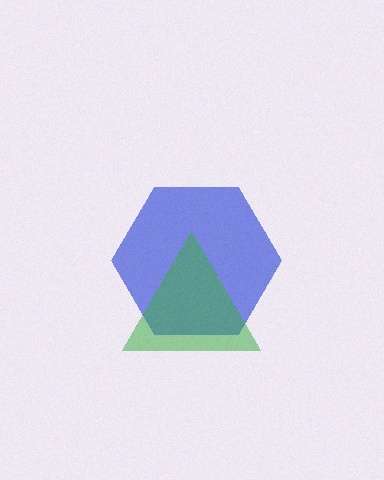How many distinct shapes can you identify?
There are 2 distinct shapes: a blue hexagon, a green triangle.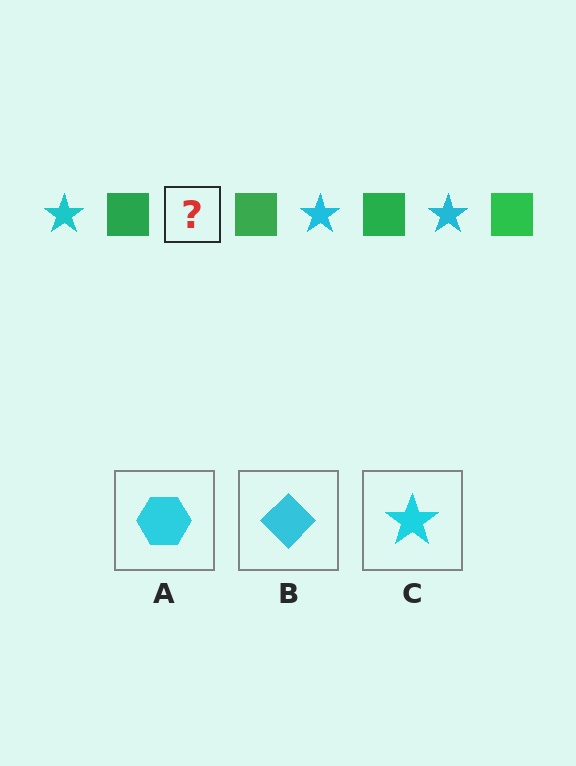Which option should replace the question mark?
Option C.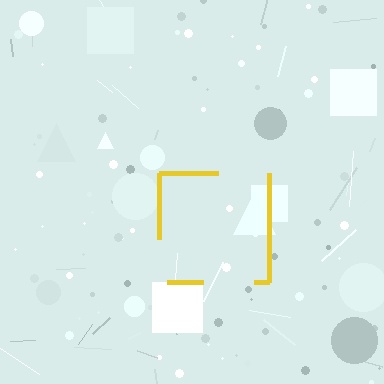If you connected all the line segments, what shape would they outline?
They would outline a square.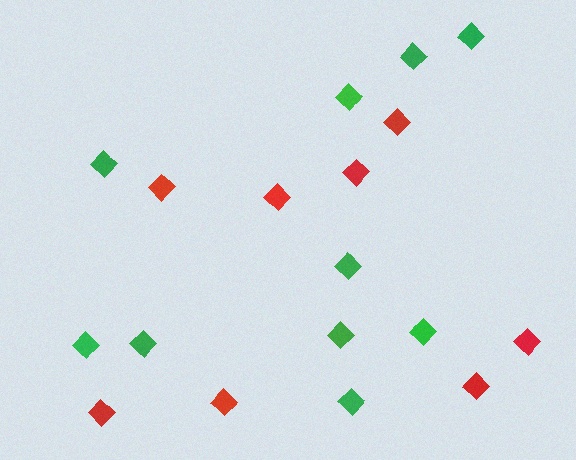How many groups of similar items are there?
There are 2 groups: one group of red diamonds (8) and one group of green diamonds (10).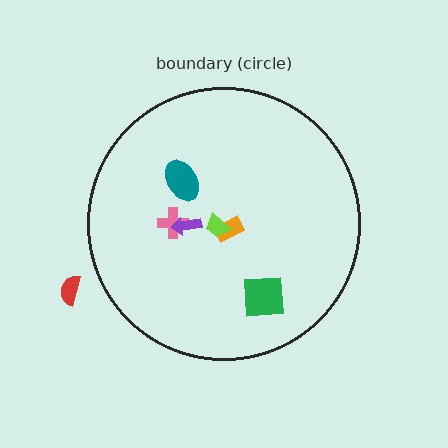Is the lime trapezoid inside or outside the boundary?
Inside.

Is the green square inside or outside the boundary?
Inside.